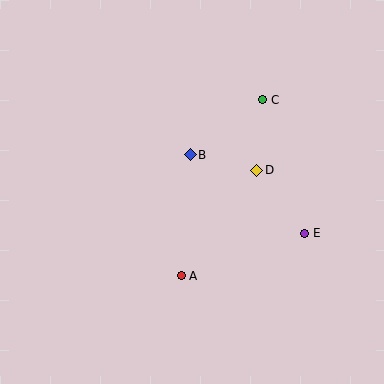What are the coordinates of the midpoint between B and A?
The midpoint between B and A is at (186, 215).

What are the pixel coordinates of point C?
Point C is at (263, 100).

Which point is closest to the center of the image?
Point B at (190, 155) is closest to the center.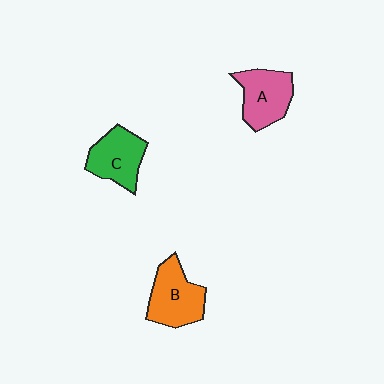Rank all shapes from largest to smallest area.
From largest to smallest: B (orange), A (pink), C (green).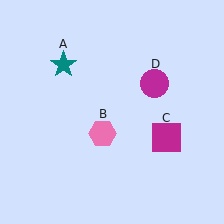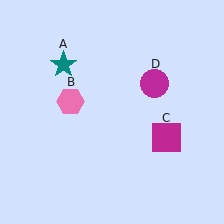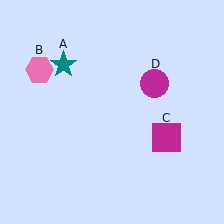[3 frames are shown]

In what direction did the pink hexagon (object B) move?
The pink hexagon (object B) moved up and to the left.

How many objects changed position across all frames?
1 object changed position: pink hexagon (object B).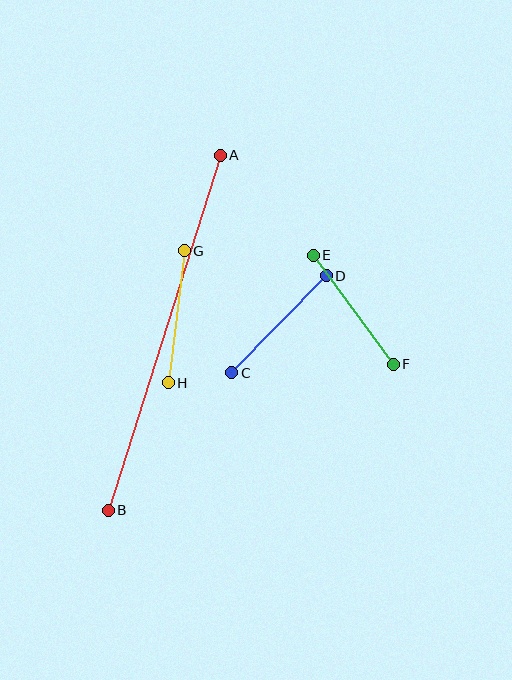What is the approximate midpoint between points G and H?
The midpoint is at approximately (176, 317) pixels.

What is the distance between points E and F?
The distance is approximately 135 pixels.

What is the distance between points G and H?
The distance is approximately 133 pixels.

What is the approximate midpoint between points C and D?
The midpoint is at approximately (279, 324) pixels.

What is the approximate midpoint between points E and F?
The midpoint is at approximately (353, 310) pixels.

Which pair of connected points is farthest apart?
Points A and B are farthest apart.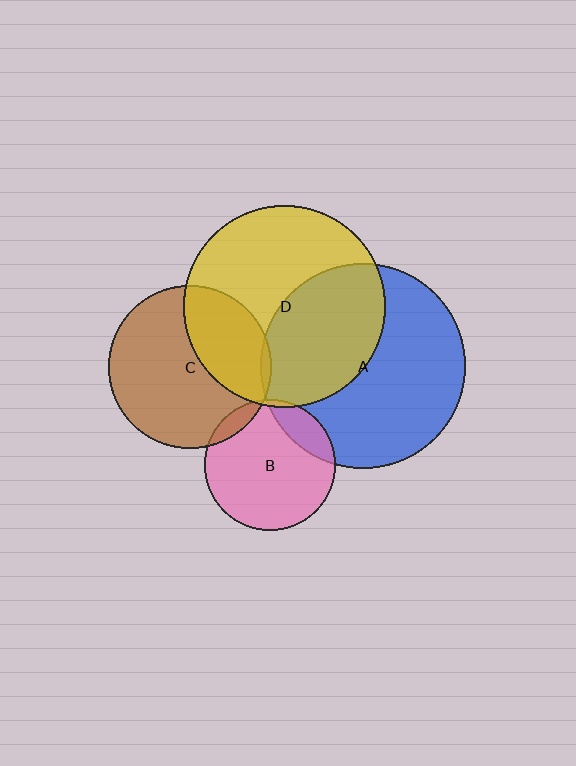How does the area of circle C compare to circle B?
Approximately 1.5 times.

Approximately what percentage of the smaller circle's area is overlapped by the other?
Approximately 5%.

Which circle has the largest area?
Circle A (blue).